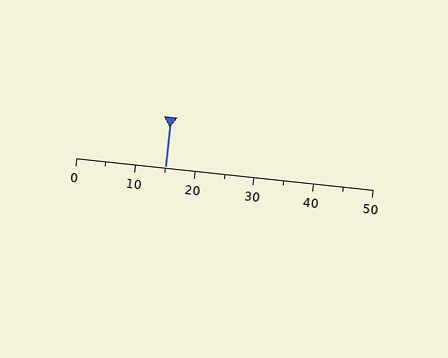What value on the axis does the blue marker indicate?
The marker indicates approximately 15.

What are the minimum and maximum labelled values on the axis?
The axis runs from 0 to 50.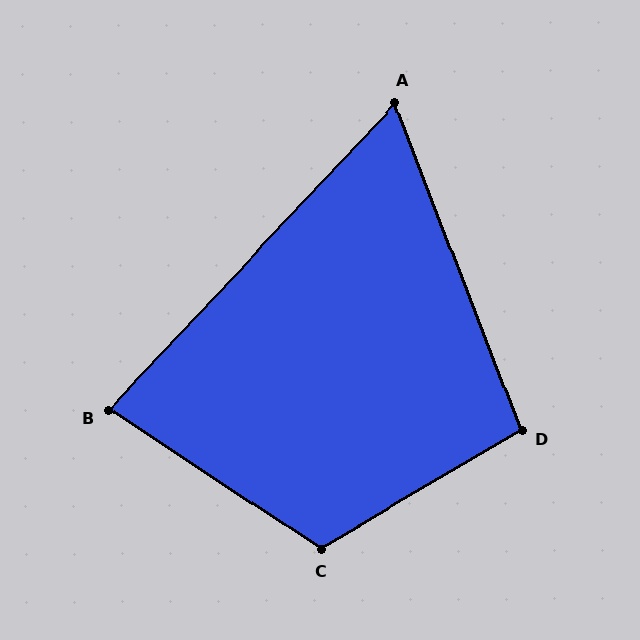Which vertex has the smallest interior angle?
A, at approximately 64 degrees.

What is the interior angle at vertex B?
Approximately 80 degrees (acute).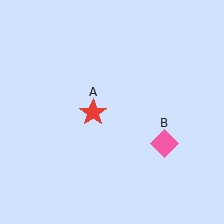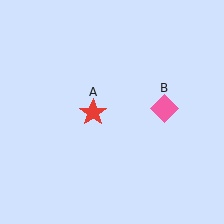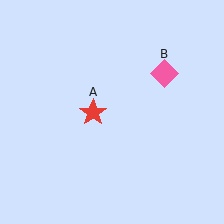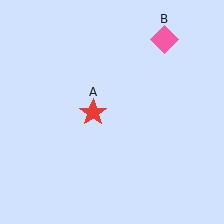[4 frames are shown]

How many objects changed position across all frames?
1 object changed position: pink diamond (object B).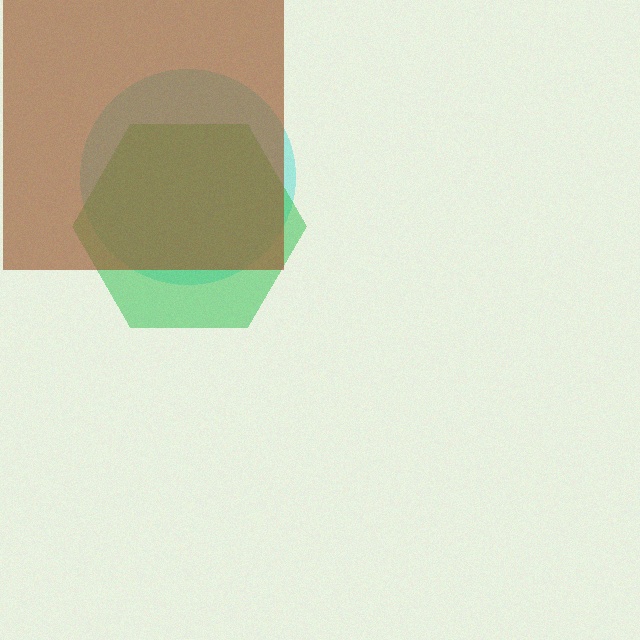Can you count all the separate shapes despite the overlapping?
Yes, there are 3 separate shapes.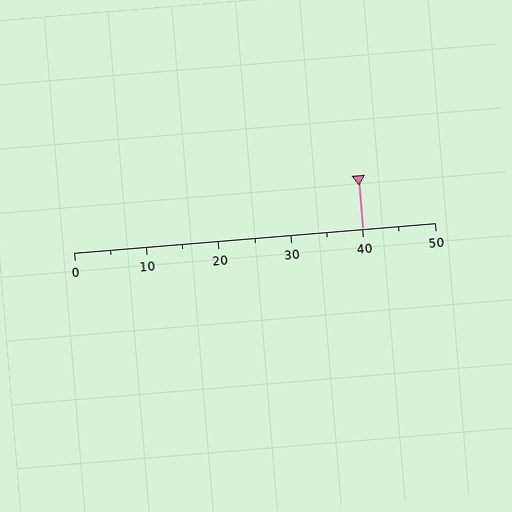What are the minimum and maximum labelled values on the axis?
The axis runs from 0 to 50.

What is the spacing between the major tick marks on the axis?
The major ticks are spaced 10 apart.